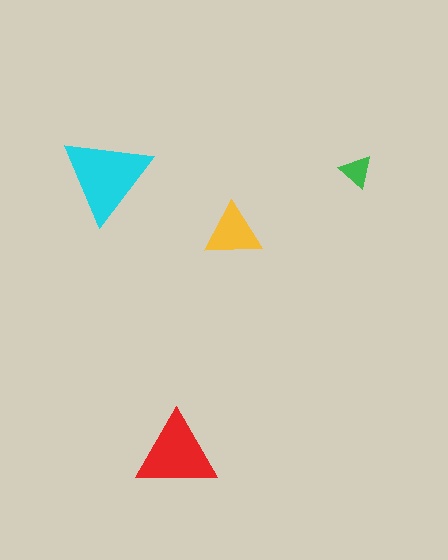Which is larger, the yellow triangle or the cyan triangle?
The cyan one.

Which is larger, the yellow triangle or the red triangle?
The red one.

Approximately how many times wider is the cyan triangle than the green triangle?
About 2.5 times wider.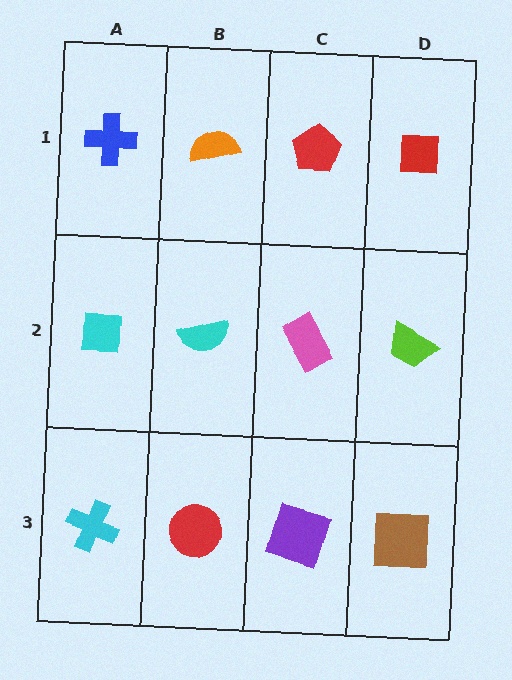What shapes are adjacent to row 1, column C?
A pink rectangle (row 2, column C), an orange semicircle (row 1, column B), a red square (row 1, column D).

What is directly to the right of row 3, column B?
A purple square.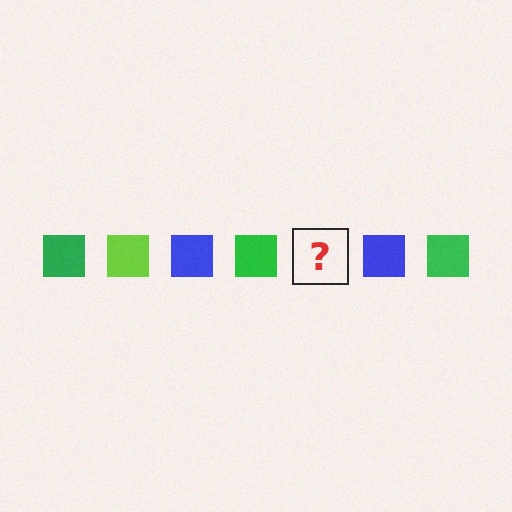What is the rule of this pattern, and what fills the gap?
The rule is that the pattern cycles through green, lime, blue squares. The gap should be filled with a lime square.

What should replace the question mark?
The question mark should be replaced with a lime square.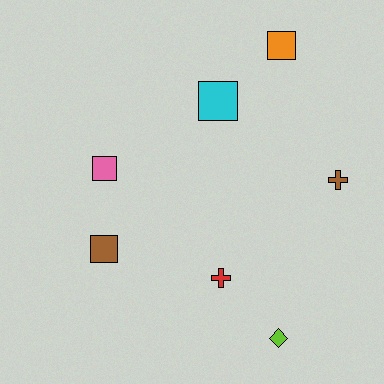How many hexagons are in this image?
There are no hexagons.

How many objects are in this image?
There are 7 objects.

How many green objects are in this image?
There are no green objects.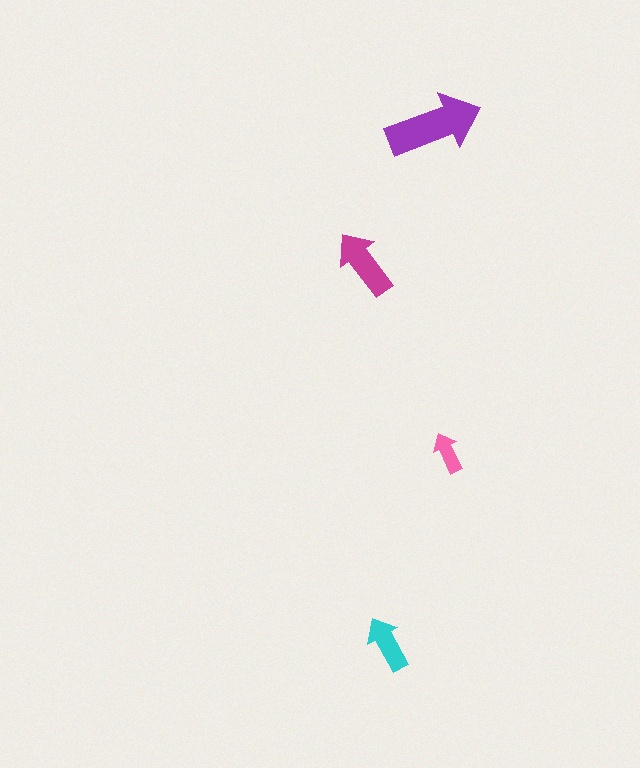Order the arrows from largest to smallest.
the purple one, the magenta one, the cyan one, the pink one.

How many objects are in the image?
There are 4 objects in the image.